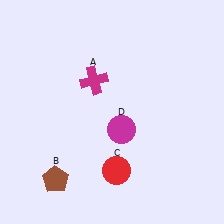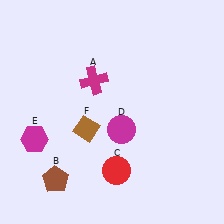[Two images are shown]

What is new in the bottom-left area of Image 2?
A brown diamond (F) was added in the bottom-left area of Image 2.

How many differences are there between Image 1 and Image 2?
There are 2 differences between the two images.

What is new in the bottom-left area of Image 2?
A magenta hexagon (E) was added in the bottom-left area of Image 2.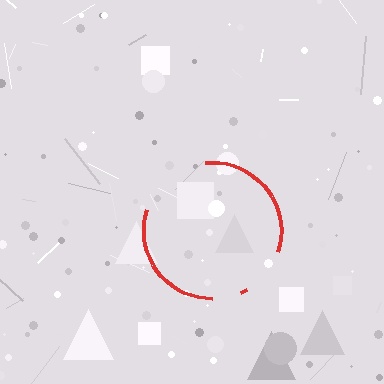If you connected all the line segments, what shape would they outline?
They would outline a circle.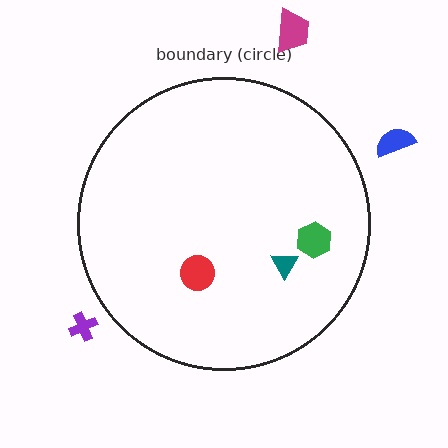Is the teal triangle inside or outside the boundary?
Inside.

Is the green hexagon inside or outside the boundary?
Inside.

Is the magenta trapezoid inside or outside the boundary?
Outside.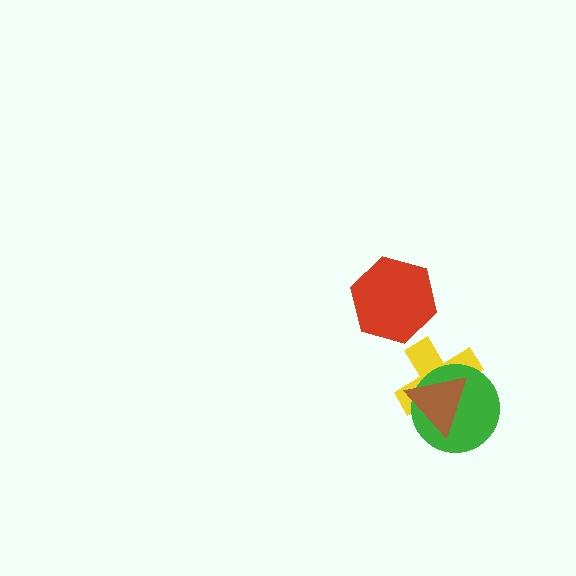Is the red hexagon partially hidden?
No, no other shape covers it.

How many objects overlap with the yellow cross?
2 objects overlap with the yellow cross.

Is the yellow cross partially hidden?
Yes, it is partially covered by another shape.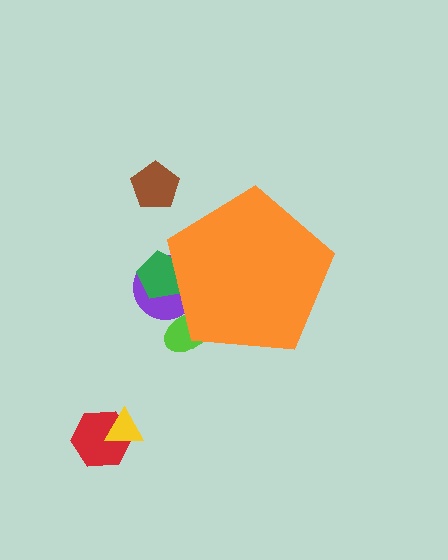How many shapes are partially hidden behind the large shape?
3 shapes are partially hidden.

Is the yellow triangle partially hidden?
No, the yellow triangle is fully visible.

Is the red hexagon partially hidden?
No, the red hexagon is fully visible.